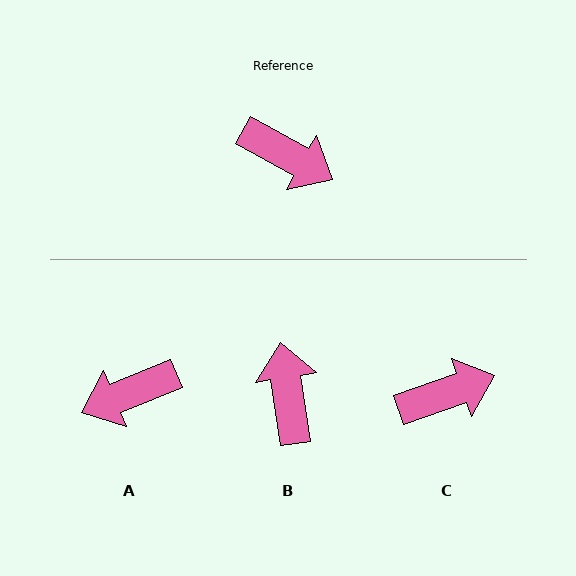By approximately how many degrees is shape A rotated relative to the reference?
Approximately 129 degrees clockwise.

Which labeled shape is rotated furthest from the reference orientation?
A, about 129 degrees away.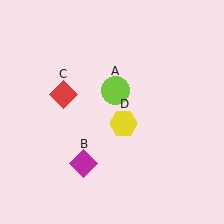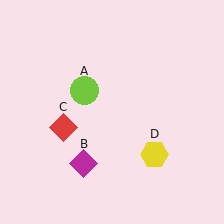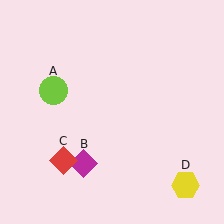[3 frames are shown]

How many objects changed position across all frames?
3 objects changed position: lime circle (object A), red diamond (object C), yellow hexagon (object D).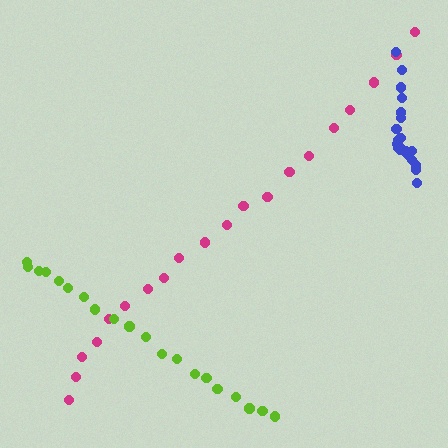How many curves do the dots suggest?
There are 3 distinct paths.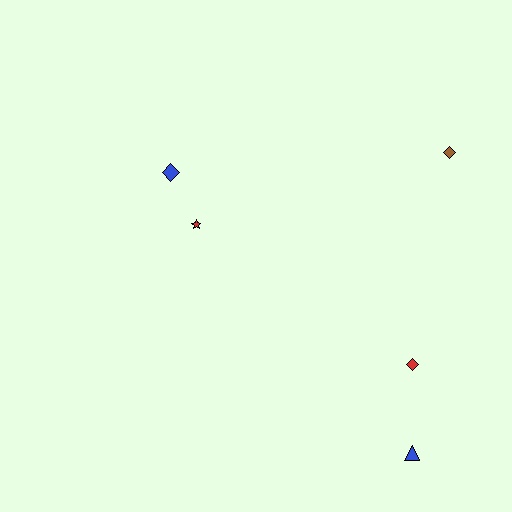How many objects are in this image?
There are 5 objects.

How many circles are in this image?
There are no circles.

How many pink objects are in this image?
There are no pink objects.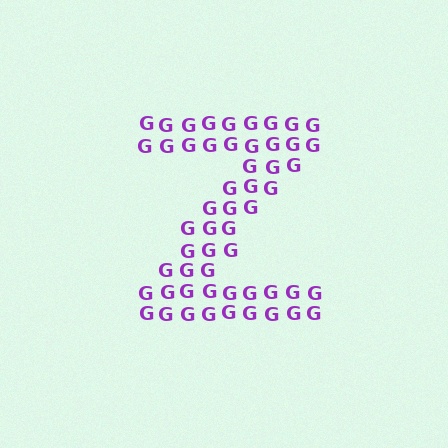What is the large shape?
The large shape is the letter Z.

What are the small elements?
The small elements are letter G's.